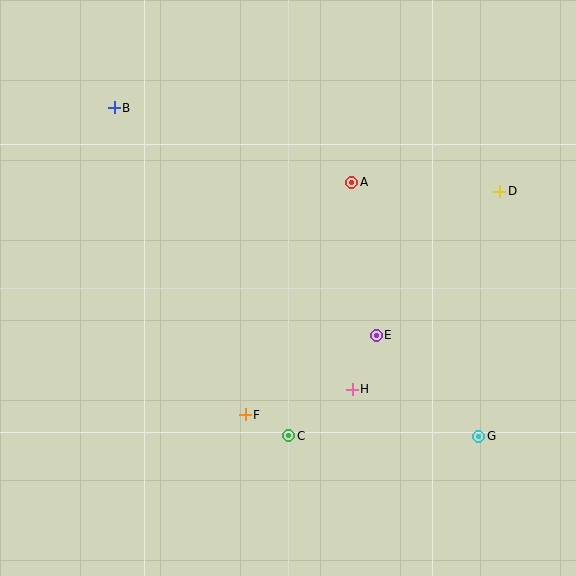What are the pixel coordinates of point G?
Point G is at (479, 436).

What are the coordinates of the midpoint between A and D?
The midpoint between A and D is at (426, 187).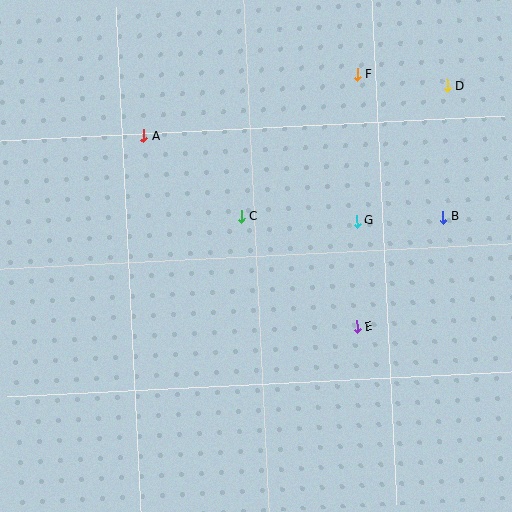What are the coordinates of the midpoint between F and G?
The midpoint between F and G is at (357, 148).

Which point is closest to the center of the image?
Point C at (241, 217) is closest to the center.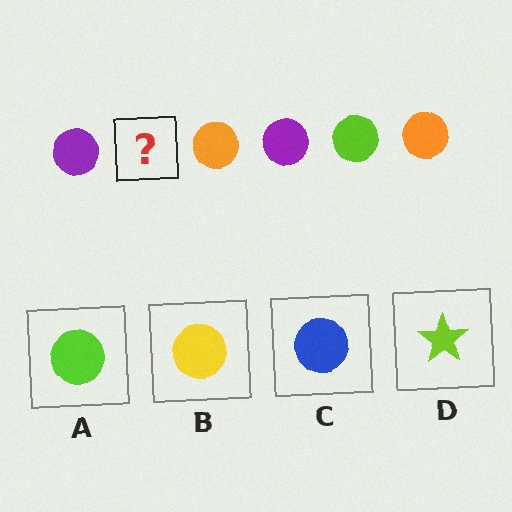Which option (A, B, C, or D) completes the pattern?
A.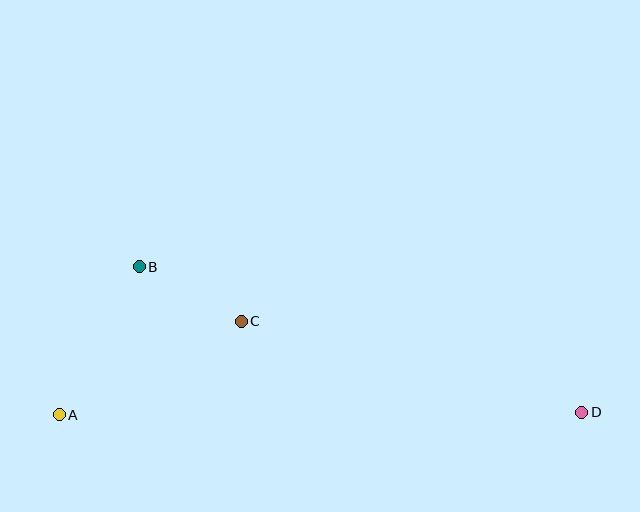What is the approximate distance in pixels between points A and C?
The distance between A and C is approximately 205 pixels.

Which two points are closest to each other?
Points B and C are closest to each other.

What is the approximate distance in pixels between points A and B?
The distance between A and B is approximately 168 pixels.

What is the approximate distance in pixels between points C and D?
The distance between C and D is approximately 352 pixels.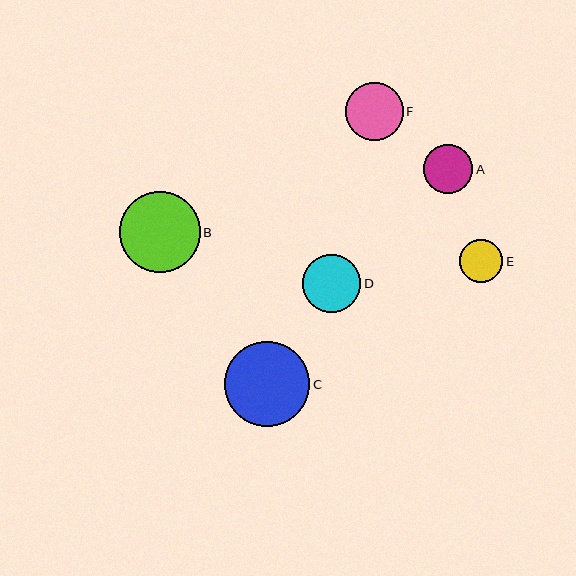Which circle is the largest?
Circle C is the largest with a size of approximately 85 pixels.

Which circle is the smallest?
Circle E is the smallest with a size of approximately 44 pixels.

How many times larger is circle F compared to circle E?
Circle F is approximately 1.3 times the size of circle E.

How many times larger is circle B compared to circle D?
Circle B is approximately 1.4 times the size of circle D.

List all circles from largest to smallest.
From largest to smallest: C, B, D, F, A, E.